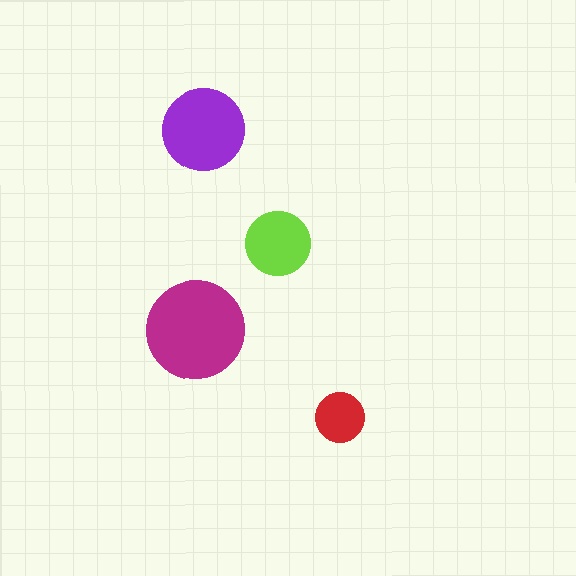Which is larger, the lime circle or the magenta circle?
The magenta one.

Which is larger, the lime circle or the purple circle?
The purple one.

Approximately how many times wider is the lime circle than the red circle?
About 1.5 times wider.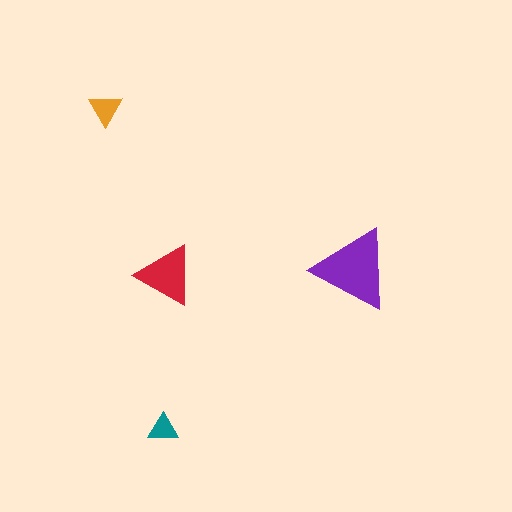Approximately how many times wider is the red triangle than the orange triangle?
About 2 times wider.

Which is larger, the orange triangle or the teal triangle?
The orange one.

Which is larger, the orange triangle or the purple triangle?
The purple one.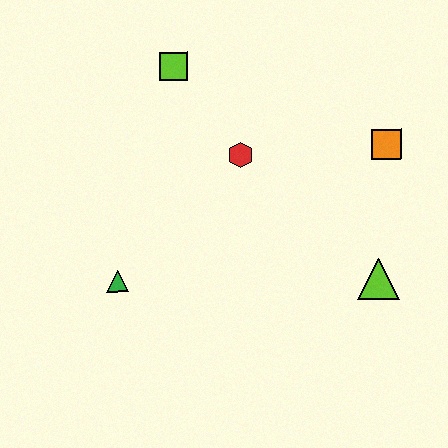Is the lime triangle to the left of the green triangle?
No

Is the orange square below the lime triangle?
No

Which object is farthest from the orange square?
The green triangle is farthest from the orange square.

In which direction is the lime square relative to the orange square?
The lime square is to the left of the orange square.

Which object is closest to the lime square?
The red hexagon is closest to the lime square.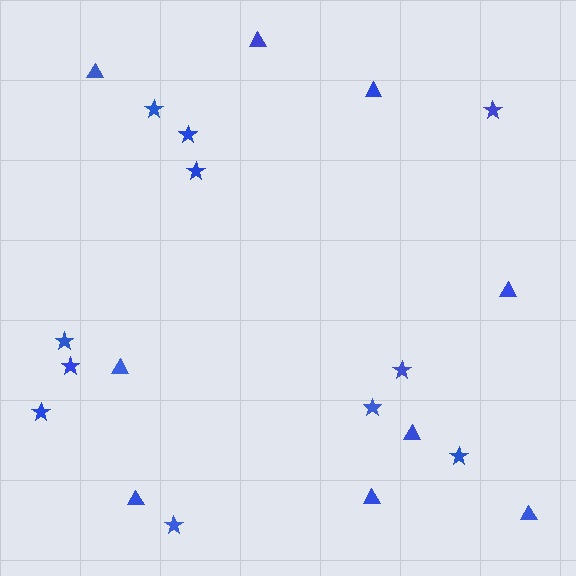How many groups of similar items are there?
There are 2 groups: one group of stars (11) and one group of triangles (9).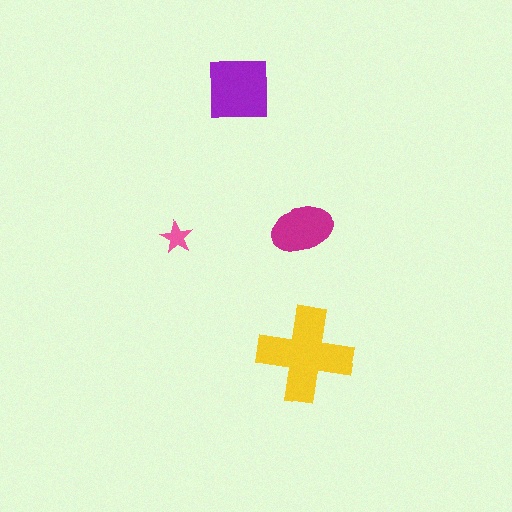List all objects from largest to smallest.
The yellow cross, the purple square, the magenta ellipse, the pink star.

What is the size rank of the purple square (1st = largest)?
2nd.